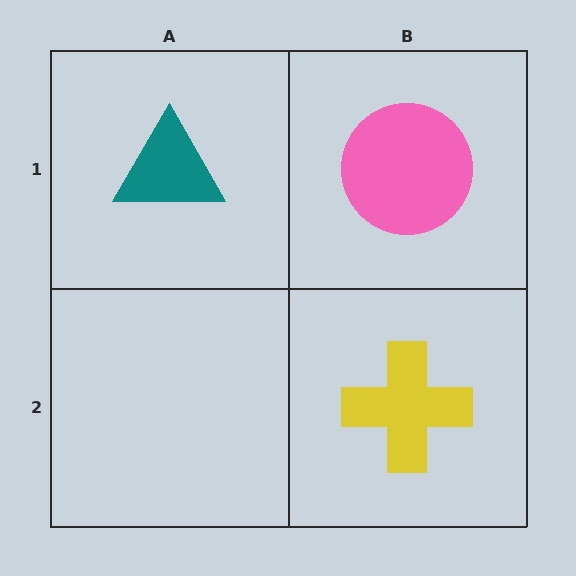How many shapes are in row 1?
2 shapes.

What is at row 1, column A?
A teal triangle.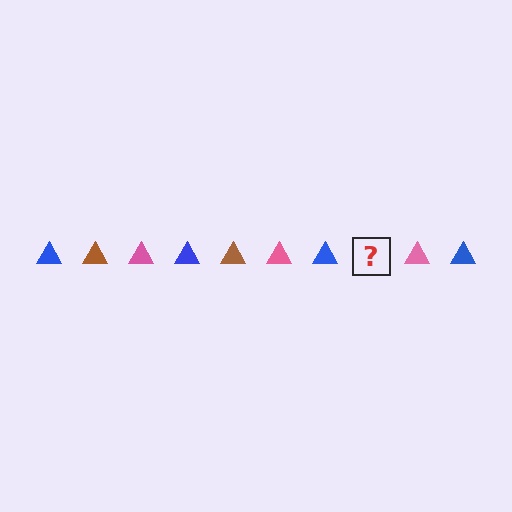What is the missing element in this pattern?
The missing element is a brown triangle.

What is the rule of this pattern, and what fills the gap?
The rule is that the pattern cycles through blue, brown, pink triangles. The gap should be filled with a brown triangle.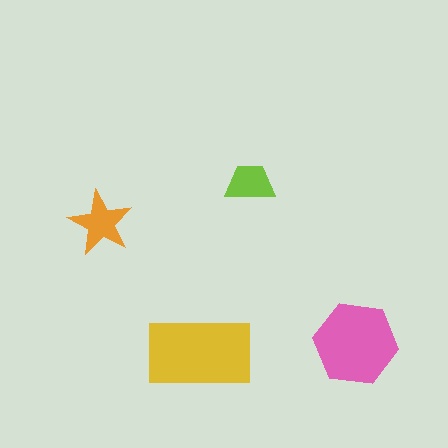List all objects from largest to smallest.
The yellow rectangle, the pink hexagon, the orange star, the lime trapezoid.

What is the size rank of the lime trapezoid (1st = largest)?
4th.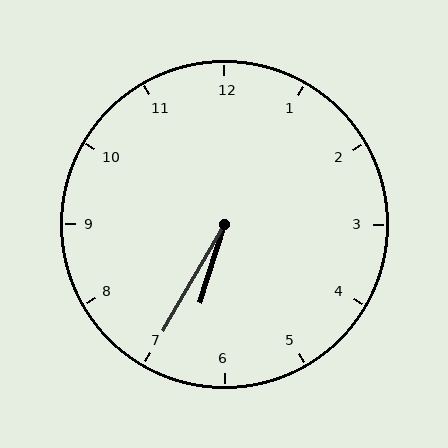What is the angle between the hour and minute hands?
Approximately 12 degrees.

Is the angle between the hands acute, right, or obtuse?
It is acute.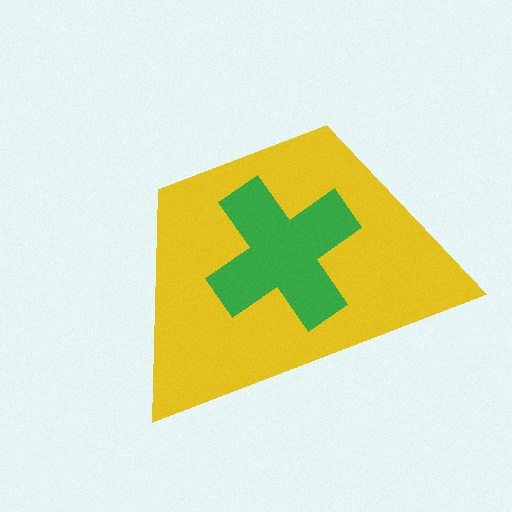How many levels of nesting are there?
2.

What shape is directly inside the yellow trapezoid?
The green cross.